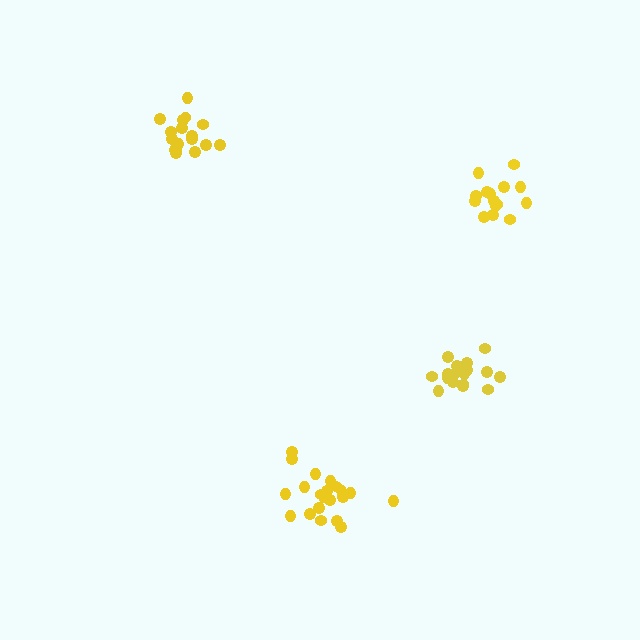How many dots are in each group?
Group 1: 18 dots, Group 2: 15 dots, Group 3: 17 dots, Group 4: 21 dots (71 total).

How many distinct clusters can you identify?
There are 4 distinct clusters.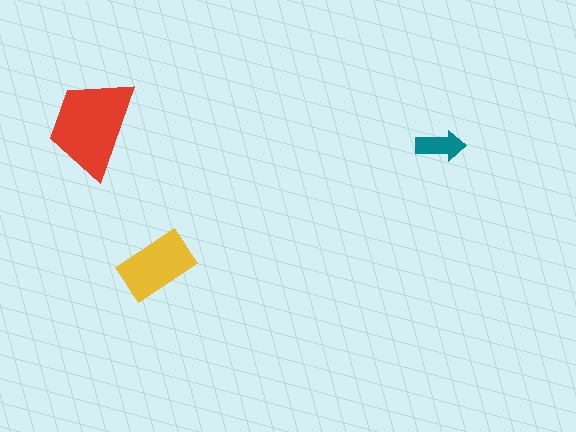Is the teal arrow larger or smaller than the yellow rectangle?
Smaller.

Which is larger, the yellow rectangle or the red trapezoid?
The red trapezoid.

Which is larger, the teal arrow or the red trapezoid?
The red trapezoid.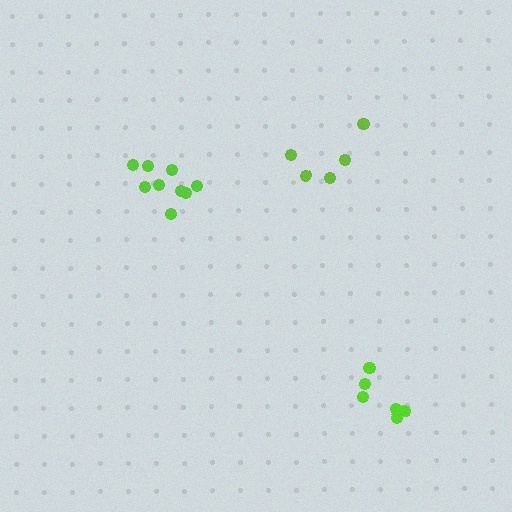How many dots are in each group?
Group 1: 5 dots, Group 2: 9 dots, Group 3: 6 dots (20 total).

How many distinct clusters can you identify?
There are 3 distinct clusters.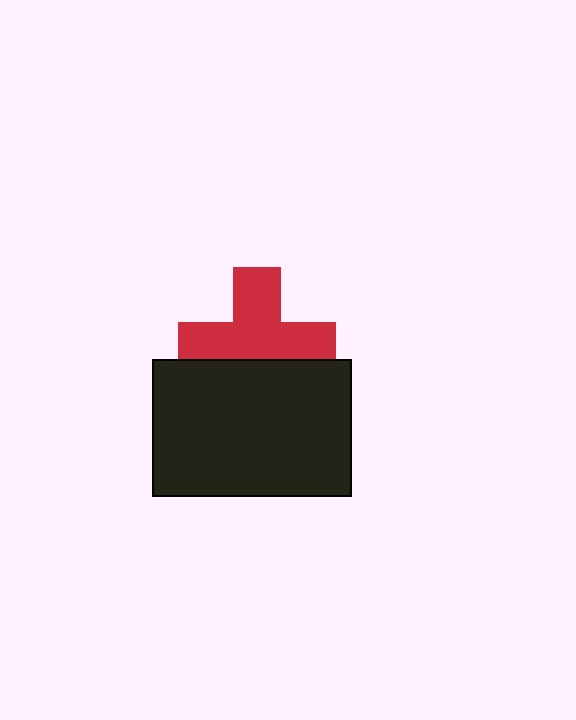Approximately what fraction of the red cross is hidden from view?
Roughly 33% of the red cross is hidden behind the black rectangle.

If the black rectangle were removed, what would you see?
You would see the complete red cross.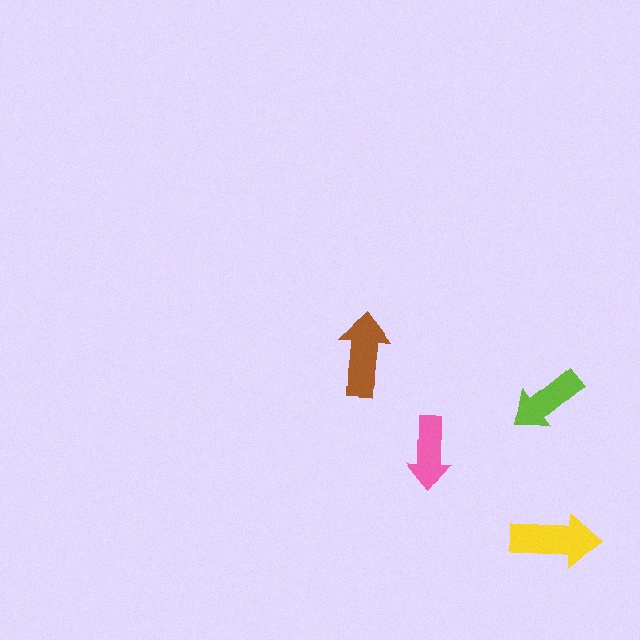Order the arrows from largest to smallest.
the yellow one, the brown one, the lime one, the pink one.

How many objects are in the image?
There are 4 objects in the image.